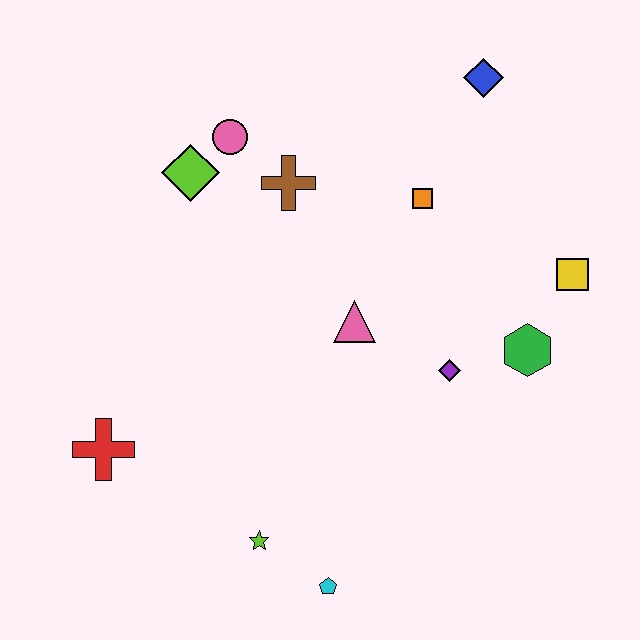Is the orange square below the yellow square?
No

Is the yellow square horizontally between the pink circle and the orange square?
No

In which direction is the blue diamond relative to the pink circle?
The blue diamond is to the right of the pink circle.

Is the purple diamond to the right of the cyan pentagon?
Yes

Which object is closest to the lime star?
The cyan pentagon is closest to the lime star.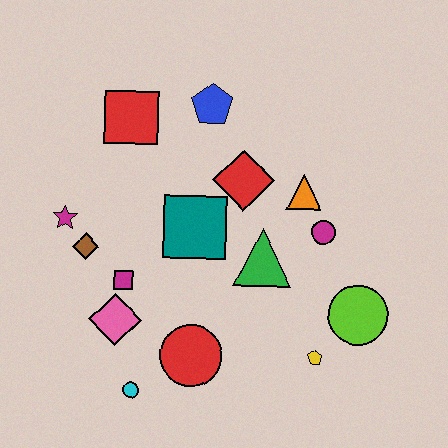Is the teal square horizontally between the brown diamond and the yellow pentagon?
Yes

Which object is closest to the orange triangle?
The magenta circle is closest to the orange triangle.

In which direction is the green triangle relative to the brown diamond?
The green triangle is to the right of the brown diamond.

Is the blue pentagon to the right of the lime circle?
No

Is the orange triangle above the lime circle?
Yes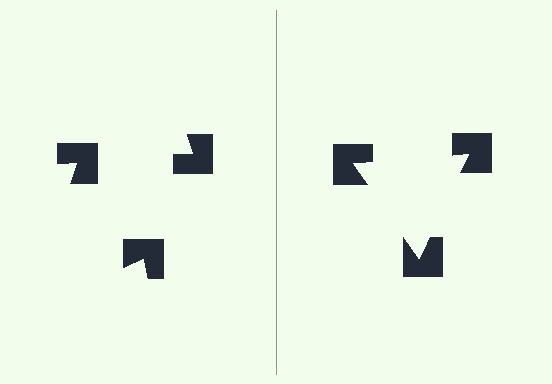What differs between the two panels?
The notched squares are positioned identically on both sides; only the wedge orientations differ. On the right they align to a triangle; on the left they are misaligned.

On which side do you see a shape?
An illusory triangle appears on the right side. On the left side the wedge cuts are rotated, so no coherent shape forms.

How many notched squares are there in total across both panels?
6 — 3 on each side.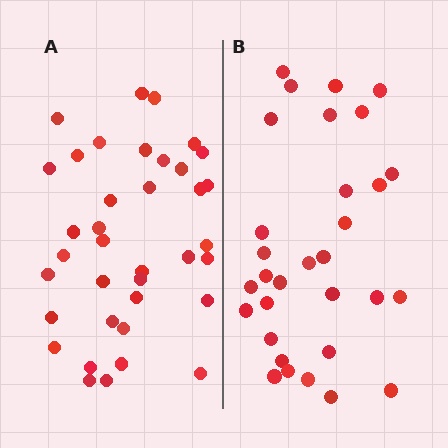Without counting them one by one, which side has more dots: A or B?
Region A (the left region) has more dots.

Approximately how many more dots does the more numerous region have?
Region A has about 6 more dots than region B.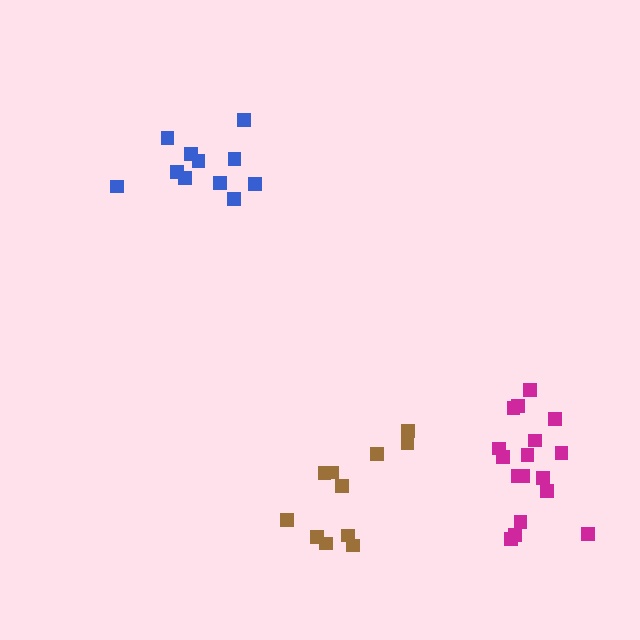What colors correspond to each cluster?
The clusters are colored: brown, blue, magenta.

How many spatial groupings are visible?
There are 3 spatial groupings.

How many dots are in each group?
Group 1: 11 dots, Group 2: 11 dots, Group 3: 17 dots (39 total).